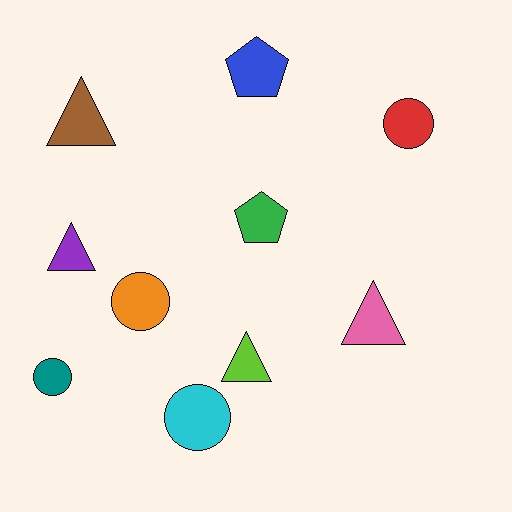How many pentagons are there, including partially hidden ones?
There are 2 pentagons.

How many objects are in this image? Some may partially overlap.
There are 10 objects.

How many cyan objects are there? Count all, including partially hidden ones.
There is 1 cyan object.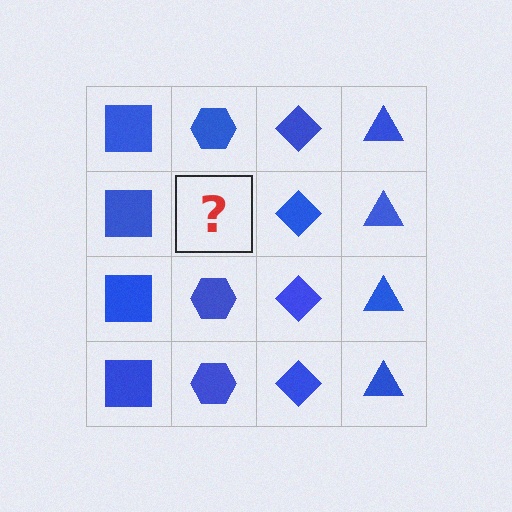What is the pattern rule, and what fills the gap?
The rule is that each column has a consistent shape. The gap should be filled with a blue hexagon.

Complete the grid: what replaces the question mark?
The question mark should be replaced with a blue hexagon.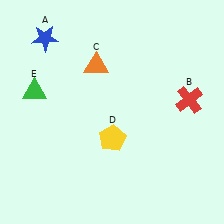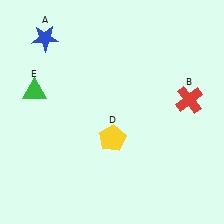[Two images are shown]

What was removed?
The orange triangle (C) was removed in Image 2.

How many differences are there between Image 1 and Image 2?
There is 1 difference between the two images.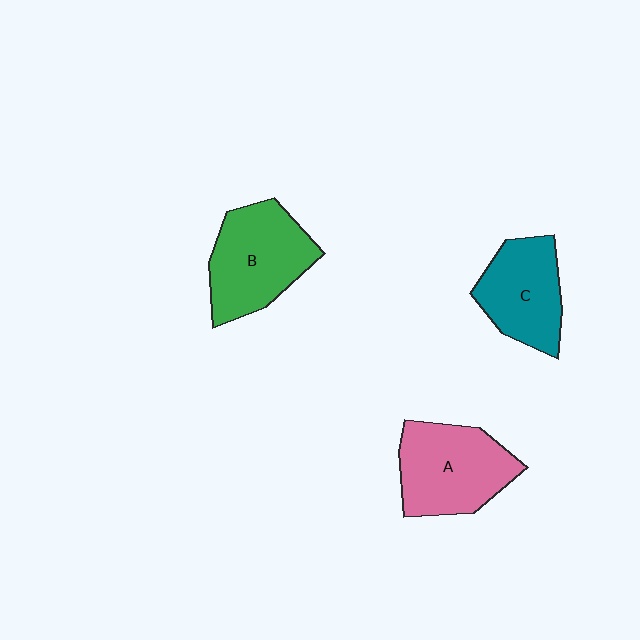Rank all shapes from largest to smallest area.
From largest to smallest: B (green), A (pink), C (teal).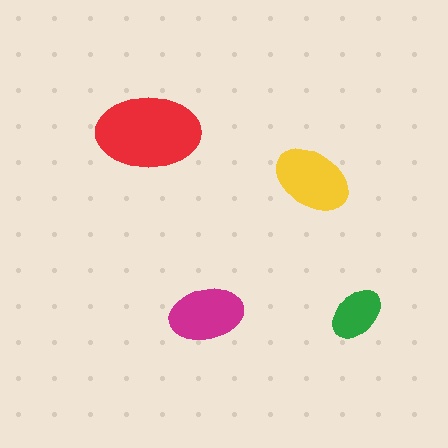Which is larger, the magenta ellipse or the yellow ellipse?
The yellow one.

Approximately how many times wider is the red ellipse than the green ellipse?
About 2 times wider.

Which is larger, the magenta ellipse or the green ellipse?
The magenta one.